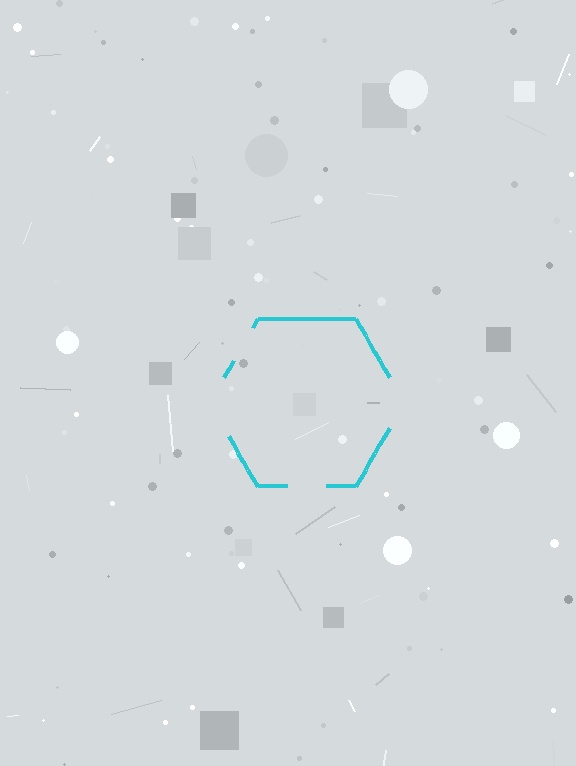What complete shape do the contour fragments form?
The contour fragments form a hexagon.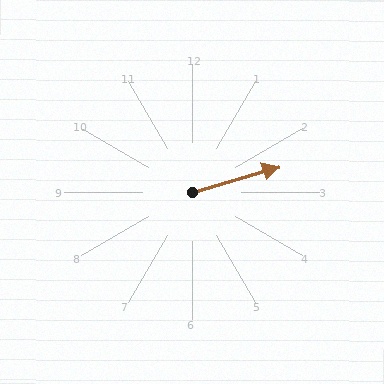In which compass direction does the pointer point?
East.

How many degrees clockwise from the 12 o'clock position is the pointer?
Approximately 74 degrees.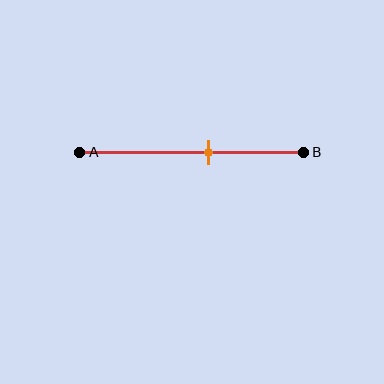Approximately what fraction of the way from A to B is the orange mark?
The orange mark is approximately 60% of the way from A to B.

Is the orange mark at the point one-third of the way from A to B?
No, the mark is at about 60% from A, not at the 33% one-third point.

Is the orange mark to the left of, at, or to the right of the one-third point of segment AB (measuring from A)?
The orange mark is to the right of the one-third point of segment AB.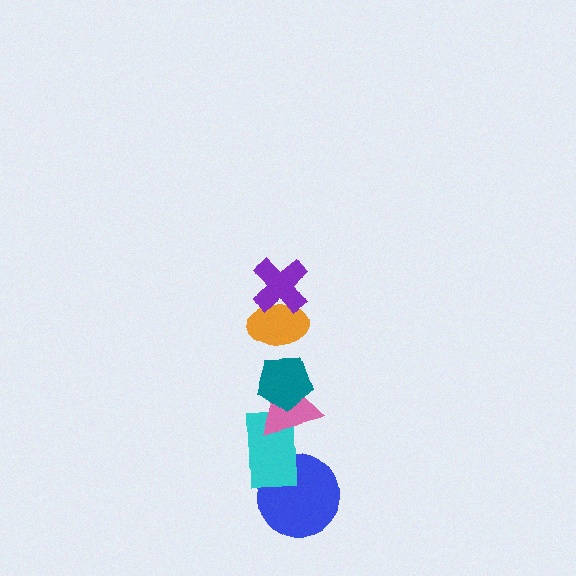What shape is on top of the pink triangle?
The teal pentagon is on top of the pink triangle.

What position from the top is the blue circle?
The blue circle is 6th from the top.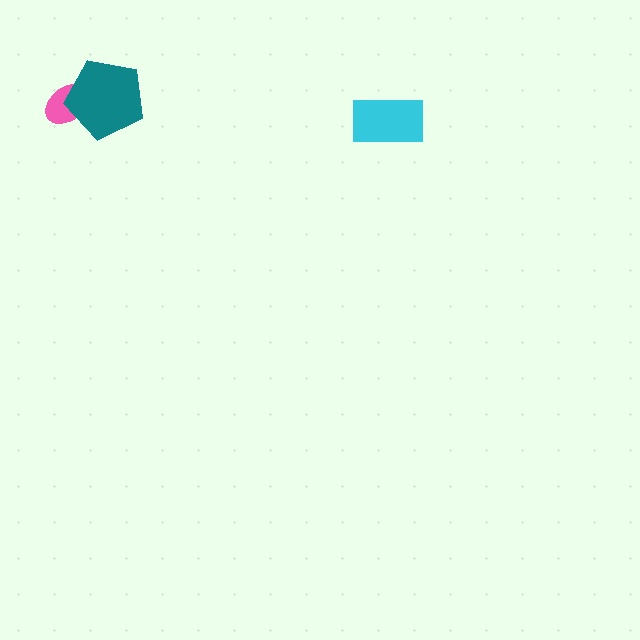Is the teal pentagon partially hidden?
No, no other shape covers it.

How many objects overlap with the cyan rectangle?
0 objects overlap with the cyan rectangle.